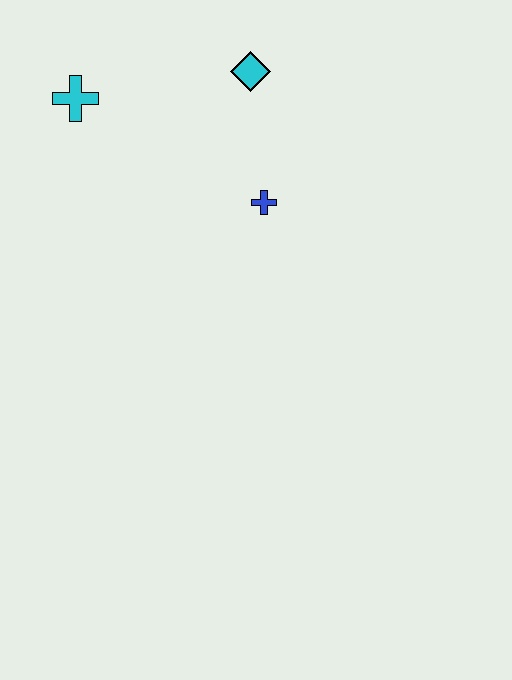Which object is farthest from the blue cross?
The cyan cross is farthest from the blue cross.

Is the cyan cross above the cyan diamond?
No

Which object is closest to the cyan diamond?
The blue cross is closest to the cyan diamond.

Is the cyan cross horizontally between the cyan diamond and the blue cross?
No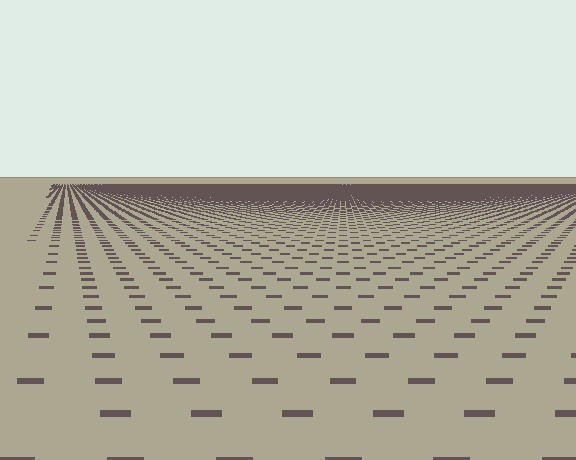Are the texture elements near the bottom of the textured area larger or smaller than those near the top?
Larger. Near the bottom, elements are closer to the viewer and appear at a bigger on-screen size.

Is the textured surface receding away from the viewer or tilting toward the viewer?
The surface is receding away from the viewer. Texture elements get smaller and denser toward the top.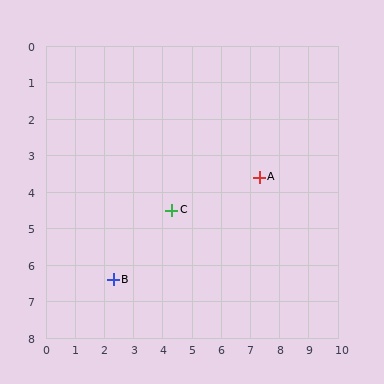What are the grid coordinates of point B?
Point B is at approximately (2.3, 6.4).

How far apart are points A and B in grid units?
Points A and B are about 5.7 grid units apart.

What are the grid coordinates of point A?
Point A is at approximately (7.3, 3.6).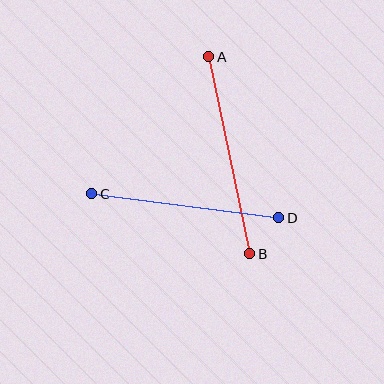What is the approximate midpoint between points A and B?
The midpoint is at approximately (229, 155) pixels.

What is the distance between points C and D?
The distance is approximately 189 pixels.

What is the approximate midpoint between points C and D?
The midpoint is at approximately (185, 206) pixels.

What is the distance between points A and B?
The distance is approximately 201 pixels.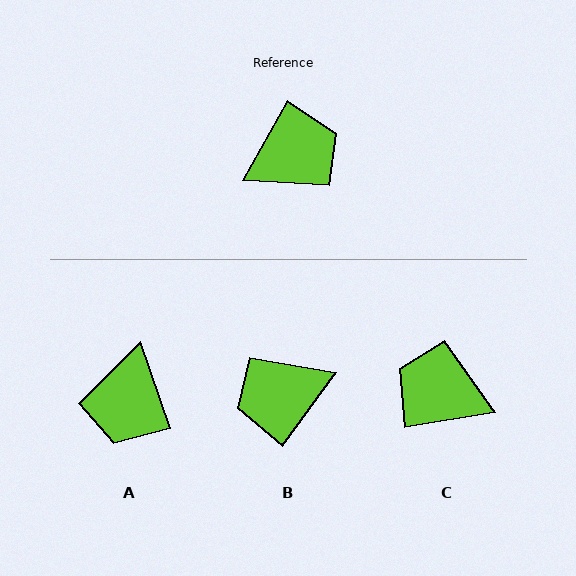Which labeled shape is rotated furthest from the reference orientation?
B, about 173 degrees away.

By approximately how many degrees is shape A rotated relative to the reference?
Approximately 132 degrees clockwise.